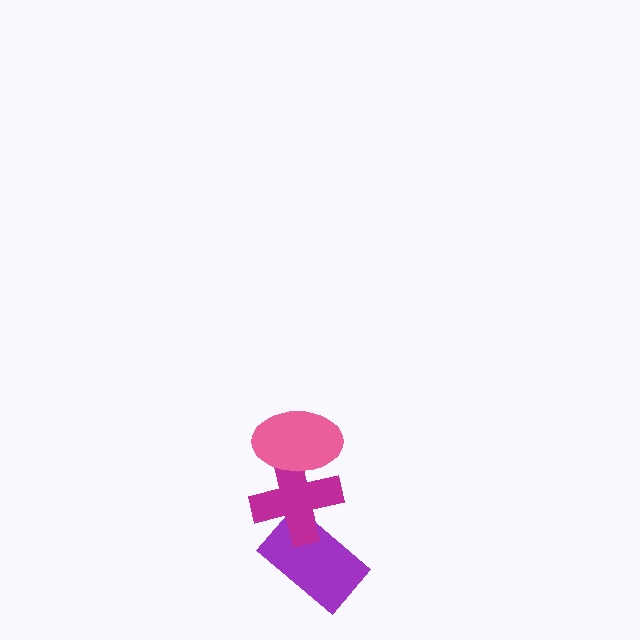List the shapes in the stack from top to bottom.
From top to bottom: the pink ellipse, the magenta cross, the purple rectangle.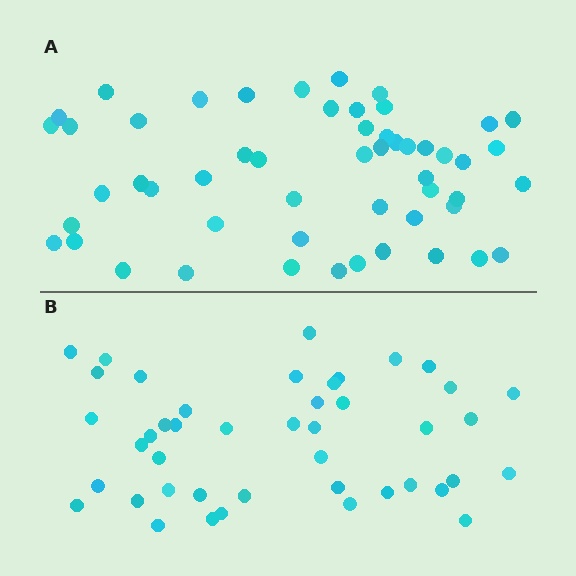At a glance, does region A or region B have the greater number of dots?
Region A (the top region) has more dots.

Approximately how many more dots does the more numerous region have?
Region A has roughly 8 or so more dots than region B.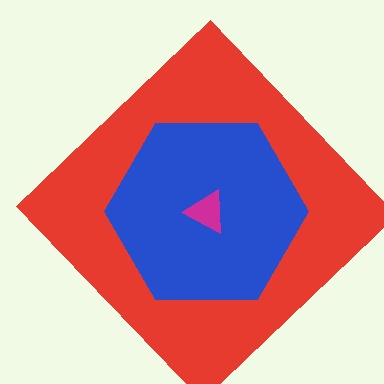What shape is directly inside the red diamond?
The blue hexagon.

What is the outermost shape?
The red diamond.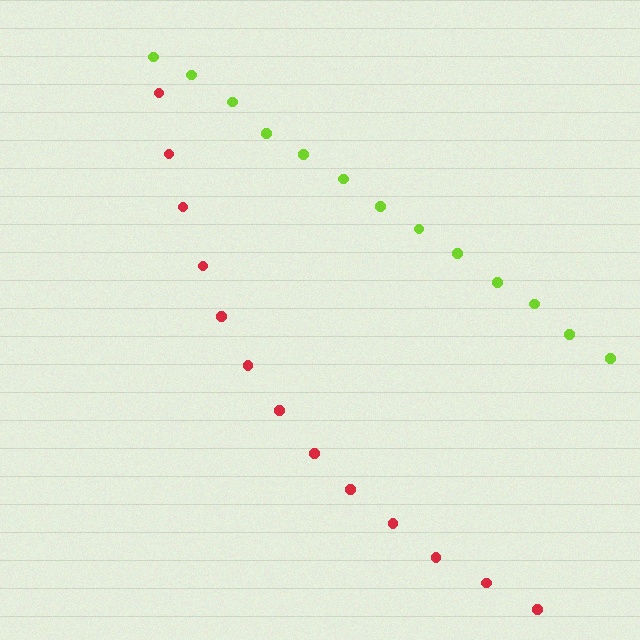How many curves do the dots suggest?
There are 2 distinct paths.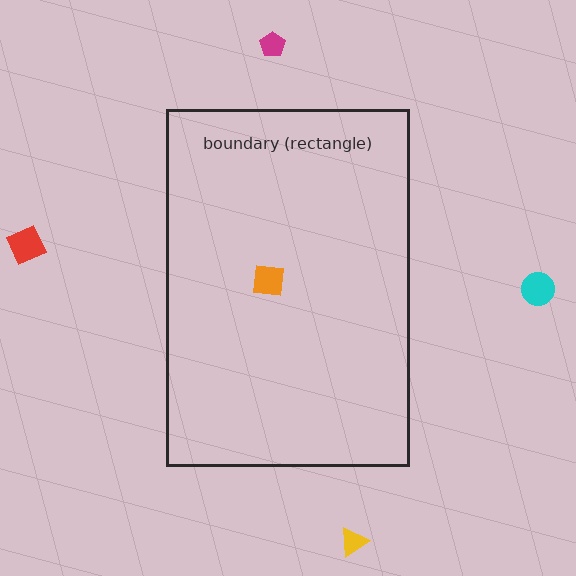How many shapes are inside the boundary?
1 inside, 4 outside.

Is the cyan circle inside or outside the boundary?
Outside.